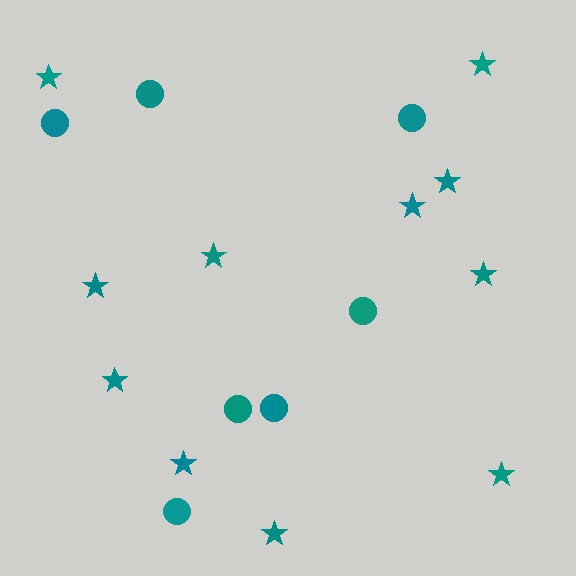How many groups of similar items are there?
There are 2 groups: one group of stars (11) and one group of circles (7).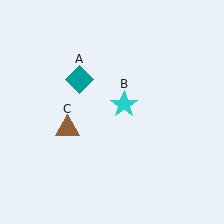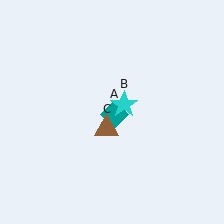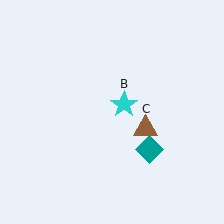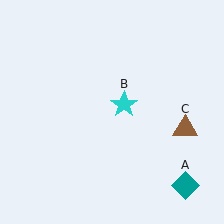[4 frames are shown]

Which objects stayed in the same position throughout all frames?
Cyan star (object B) remained stationary.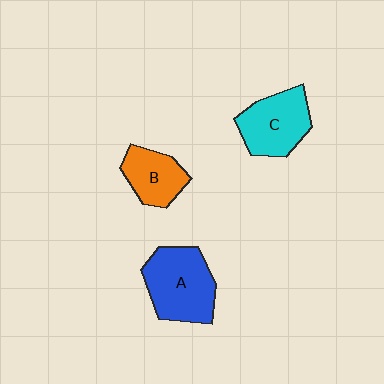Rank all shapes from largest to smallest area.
From largest to smallest: A (blue), C (cyan), B (orange).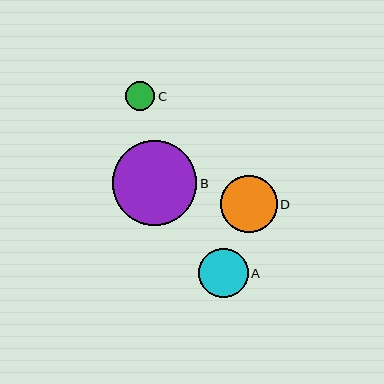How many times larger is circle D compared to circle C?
Circle D is approximately 2.0 times the size of circle C.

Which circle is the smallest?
Circle C is the smallest with a size of approximately 29 pixels.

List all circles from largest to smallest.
From largest to smallest: B, D, A, C.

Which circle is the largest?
Circle B is the largest with a size of approximately 85 pixels.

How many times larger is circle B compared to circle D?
Circle B is approximately 1.5 times the size of circle D.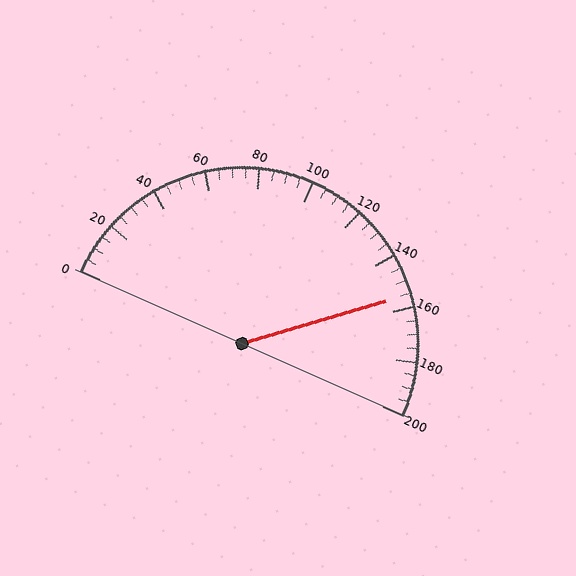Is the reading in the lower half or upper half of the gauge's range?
The reading is in the upper half of the range (0 to 200).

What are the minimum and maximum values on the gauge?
The gauge ranges from 0 to 200.